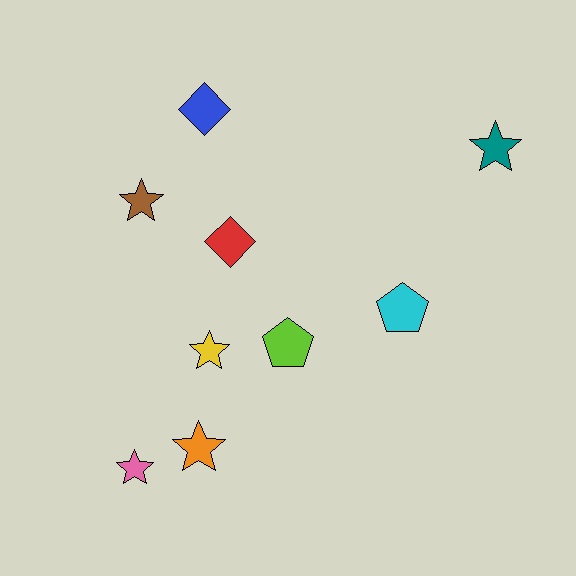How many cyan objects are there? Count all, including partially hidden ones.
There is 1 cyan object.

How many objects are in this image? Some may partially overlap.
There are 9 objects.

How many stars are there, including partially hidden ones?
There are 5 stars.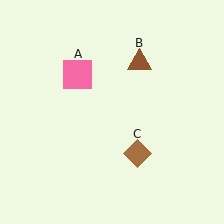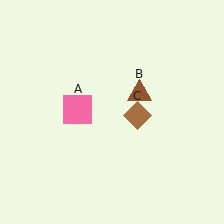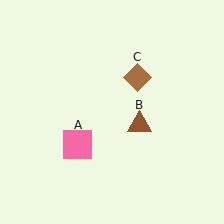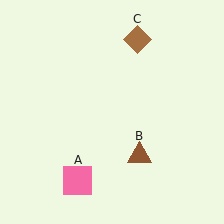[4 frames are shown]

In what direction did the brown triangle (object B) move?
The brown triangle (object B) moved down.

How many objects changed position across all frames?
3 objects changed position: pink square (object A), brown triangle (object B), brown diamond (object C).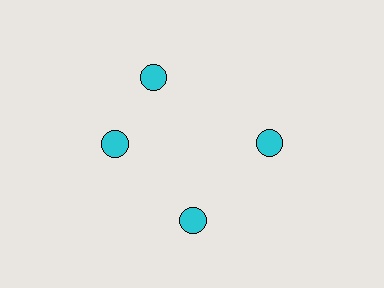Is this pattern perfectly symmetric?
No. The 4 cyan circles are arranged in a ring, but one element near the 12 o'clock position is rotated out of alignment along the ring, breaking the 4-fold rotational symmetry.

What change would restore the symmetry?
The symmetry would be restored by rotating it back into even spacing with its neighbors so that all 4 circles sit at equal angles and equal distance from the center.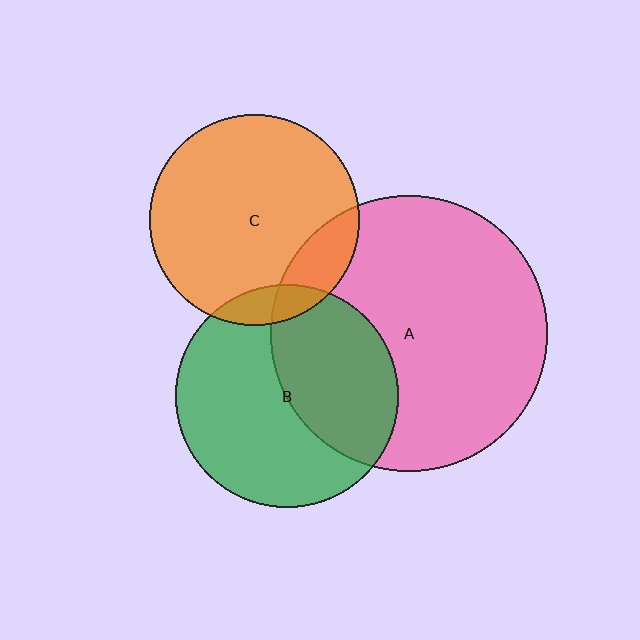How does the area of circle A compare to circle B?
Approximately 1.5 times.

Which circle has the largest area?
Circle A (pink).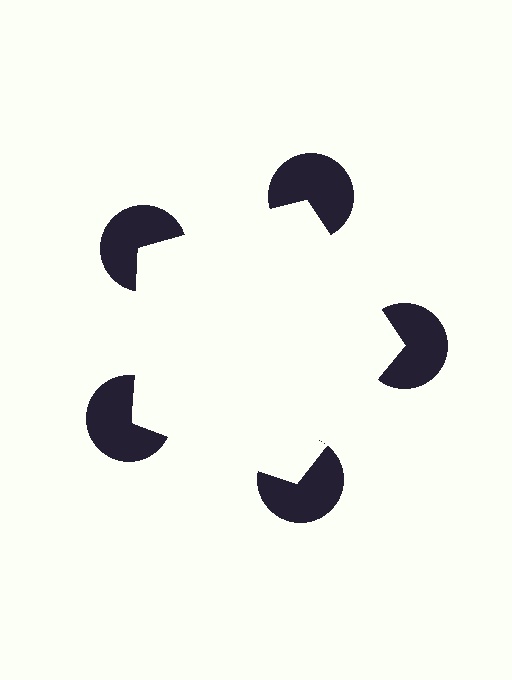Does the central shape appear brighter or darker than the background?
It typically appears slightly brighter than the background, even though no actual brightness change is drawn.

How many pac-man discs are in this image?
There are 5 — one at each vertex of the illusory pentagon.